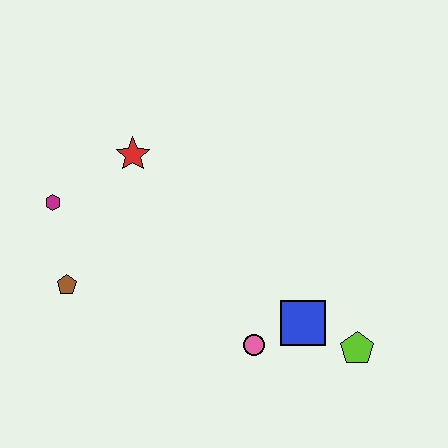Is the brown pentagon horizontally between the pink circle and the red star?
No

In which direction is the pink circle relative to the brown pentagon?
The pink circle is to the right of the brown pentagon.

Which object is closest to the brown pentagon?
The magenta hexagon is closest to the brown pentagon.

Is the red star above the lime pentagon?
Yes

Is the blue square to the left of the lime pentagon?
Yes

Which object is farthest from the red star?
The lime pentagon is farthest from the red star.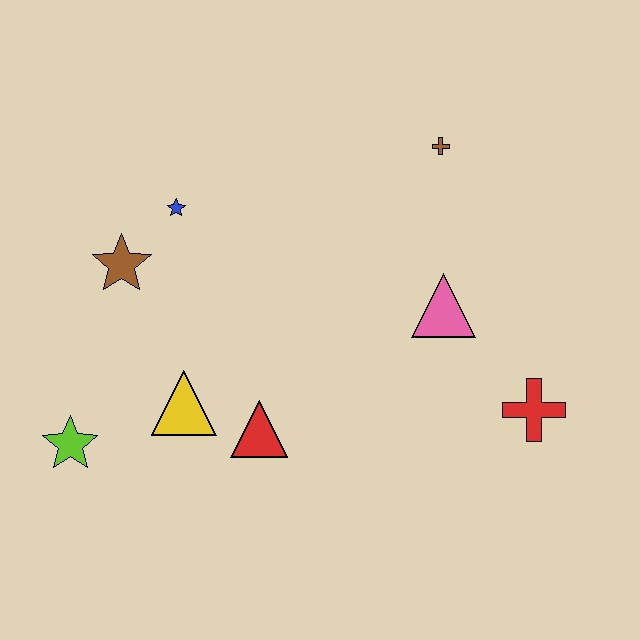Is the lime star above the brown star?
No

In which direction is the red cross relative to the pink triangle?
The red cross is below the pink triangle.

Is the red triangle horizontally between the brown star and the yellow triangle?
No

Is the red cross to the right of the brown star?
Yes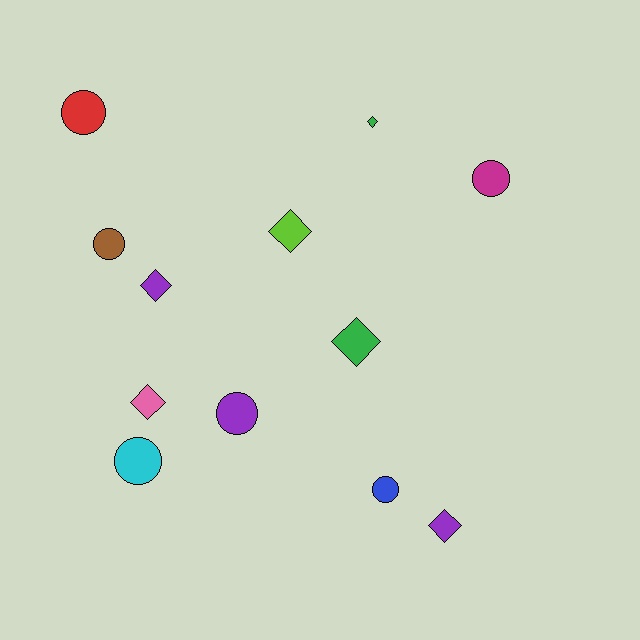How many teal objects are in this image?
There are no teal objects.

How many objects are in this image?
There are 12 objects.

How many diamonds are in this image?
There are 6 diamonds.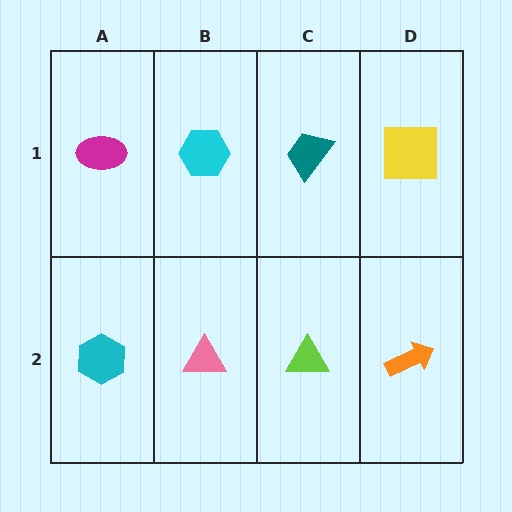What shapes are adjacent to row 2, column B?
A cyan hexagon (row 1, column B), a cyan hexagon (row 2, column A), a lime triangle (row 2, column C).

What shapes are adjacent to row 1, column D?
An orange arrow (row 2, column D), a teal trapezoid (row 1, column C).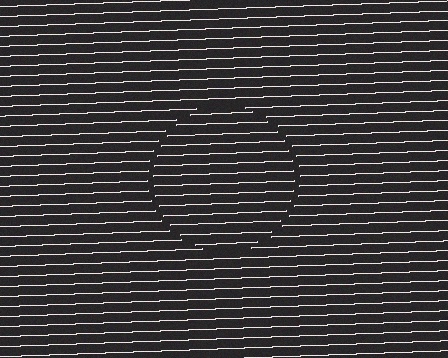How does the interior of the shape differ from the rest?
The interior of the shape contains the same grating, shifted by half a period — the contour is defined by the phase discontinuity where line-ends from the inner and outer gratings abut.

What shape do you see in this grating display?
An illusory circle. The interior of the shape contains the same grating, shifted by half a period — the contour is defined by the phase discontinuity where line-ends from the inner and outer gratings abut.